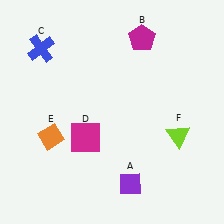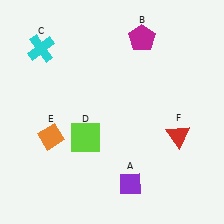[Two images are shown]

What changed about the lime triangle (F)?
In Image 1, F is lime. In Image 2, it changed to red.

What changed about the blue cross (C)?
In Image 1, C is blue. In Image 2, it changed to cyan.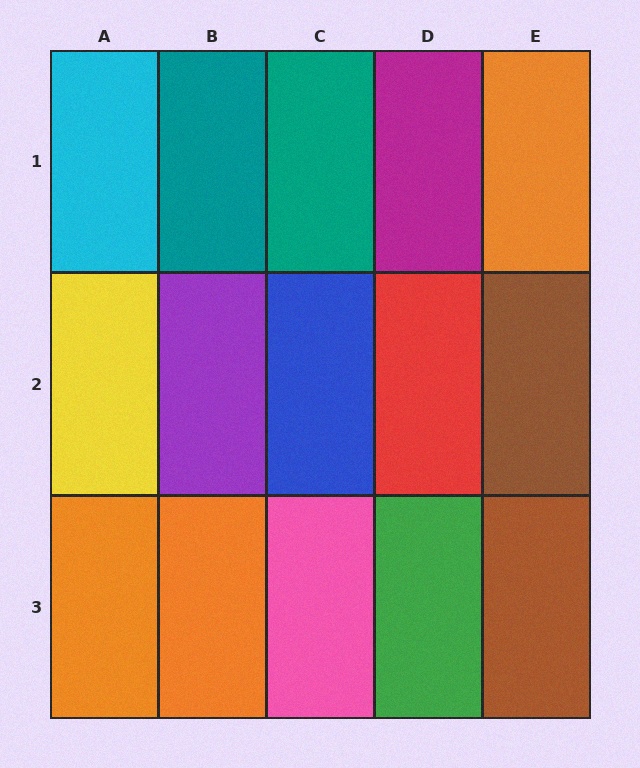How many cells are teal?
2 cells are teal.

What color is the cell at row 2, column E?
Brown.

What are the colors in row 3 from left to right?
Orange, orange, pink, green, brown.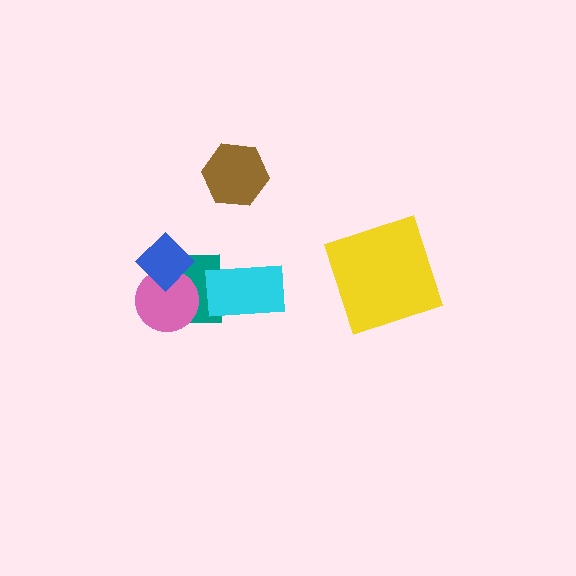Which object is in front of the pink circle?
The blue diamond is in front of the pink circle.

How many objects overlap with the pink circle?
2 objects overlap with the pink circle.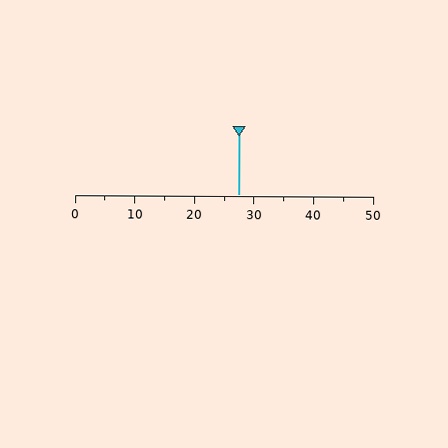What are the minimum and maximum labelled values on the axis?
The axis runs from 0 to 50.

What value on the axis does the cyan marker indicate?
The marker indicates approximately 27.5.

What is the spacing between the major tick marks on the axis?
The major ticks are spaced 10 apart.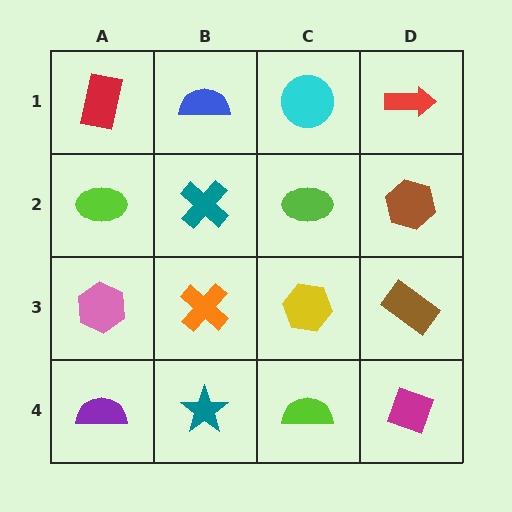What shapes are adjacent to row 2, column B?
A blue semicircle (row 1, column B), an orange cross (row 3, column B), a lime ellipse (row 2, column A), a lime ellipse (row 2, column C).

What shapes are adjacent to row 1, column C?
A lime ellipse (row 2, column C), a blue semicircle (row 1, column B), a red arrow (row 1, column D).